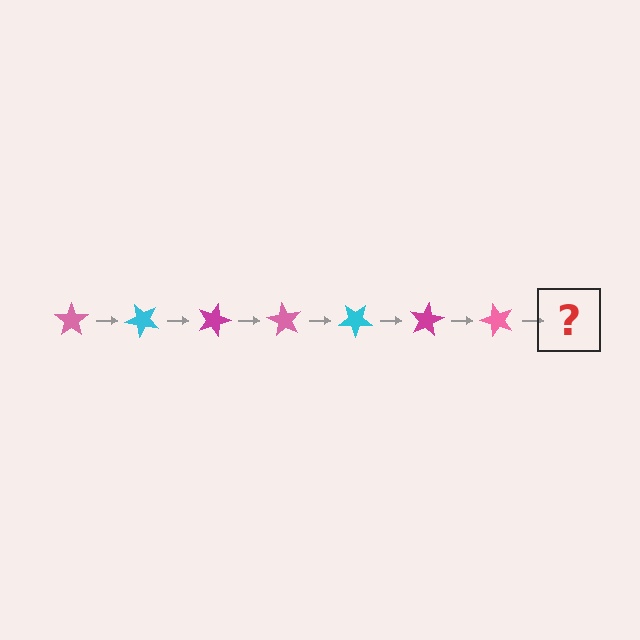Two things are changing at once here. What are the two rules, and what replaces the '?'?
The two rules are that it rotates 45 degrees each step and the color cycles through pink, cyan, and magenta. The '?' should be a cyan star, rotated 315 degrees from the start.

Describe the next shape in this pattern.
It should be a cyan star, rotated 315 degrees from the start.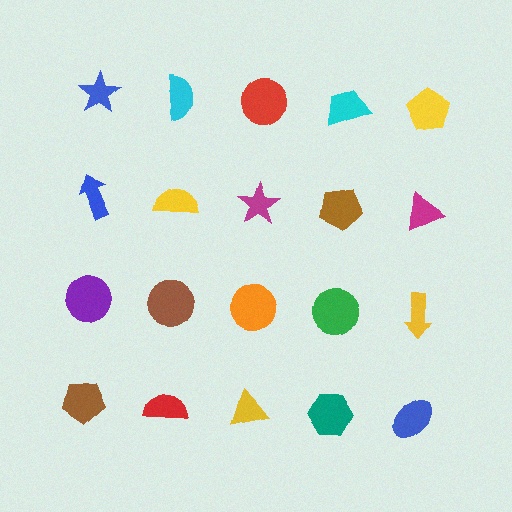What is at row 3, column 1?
A purple circle.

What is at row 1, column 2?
A cyan semicircle.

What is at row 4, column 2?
A red semicircle.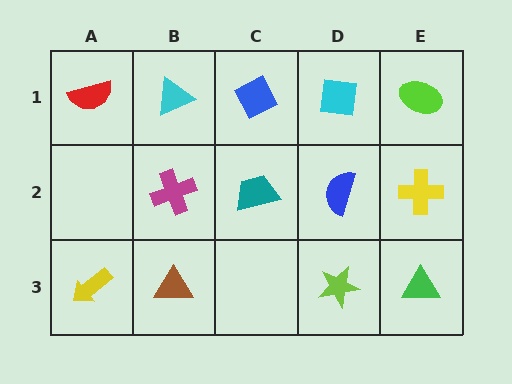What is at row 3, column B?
A brown triangle.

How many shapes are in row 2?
4 shapes.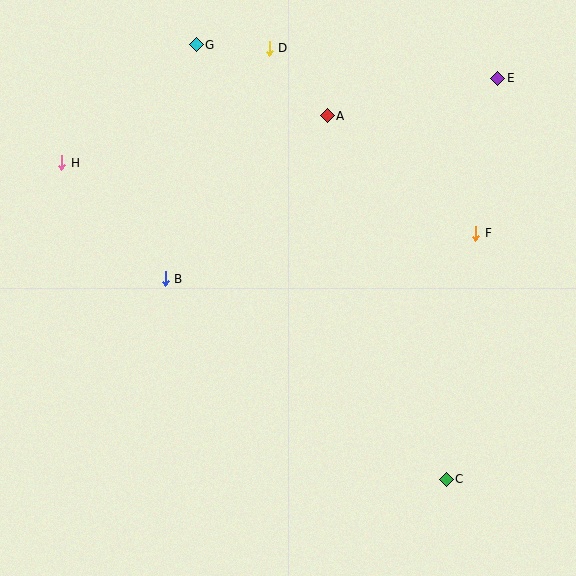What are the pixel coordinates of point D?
Point D is at (269, 49).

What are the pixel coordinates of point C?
Point C is at (446, 479).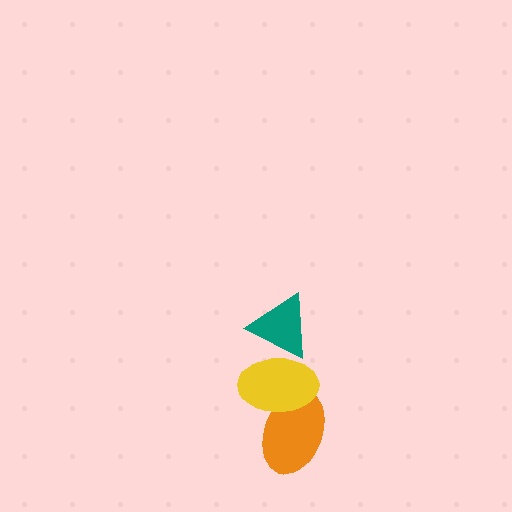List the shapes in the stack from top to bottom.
From top to bottom: the teal triangle, the yellow ellipse, the orange ellipse.